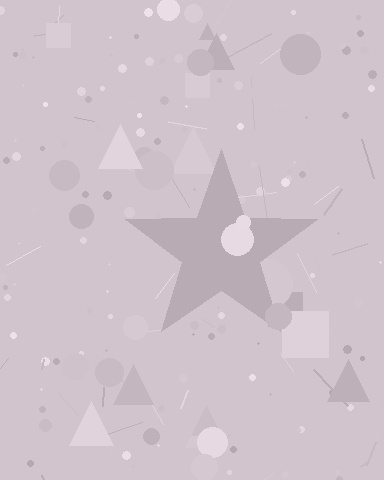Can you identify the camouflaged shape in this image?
The camouflaged shape is a star.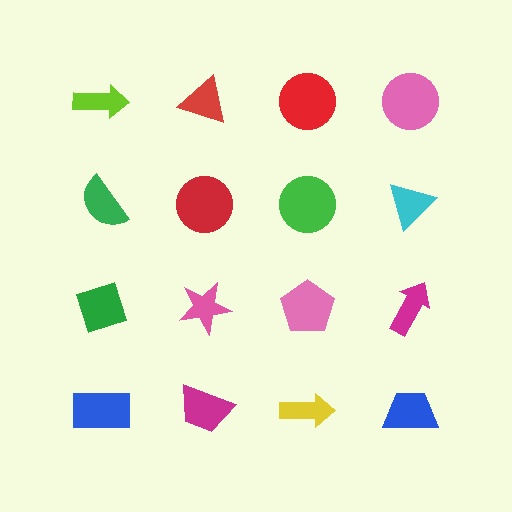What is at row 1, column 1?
A lime arrow.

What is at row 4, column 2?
A magenta trapezoid.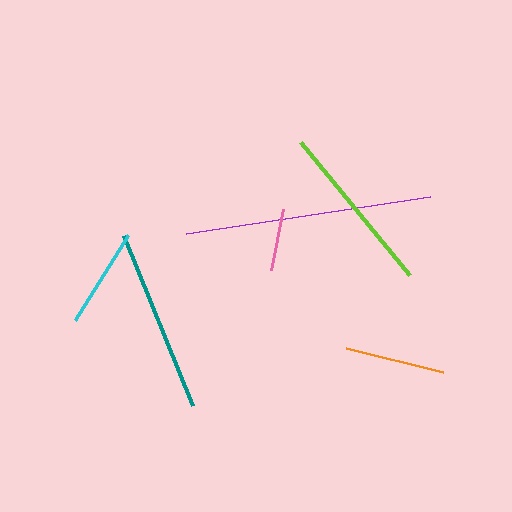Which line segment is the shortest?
The pink line is the shortest at approximately 62 pixels.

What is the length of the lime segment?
The lime segment is approximately 172 pixels long.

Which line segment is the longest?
The purple line is the longest at approximately 247 pixels.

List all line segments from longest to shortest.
From longest to shortest: purple, teal, lime, cyan, orange, pink.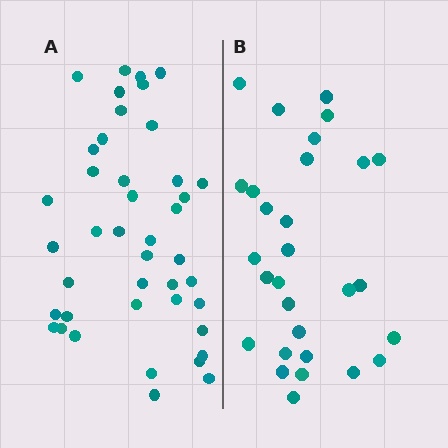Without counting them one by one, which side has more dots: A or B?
Region A (the left region) has more dots.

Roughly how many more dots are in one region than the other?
Region A has approximately 15 more dots than region B.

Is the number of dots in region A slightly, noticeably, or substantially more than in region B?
Region A has noticeably more, but not dramatically so. The ratio is roughly 1.4 to 1.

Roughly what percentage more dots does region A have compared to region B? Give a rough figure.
About 45% more.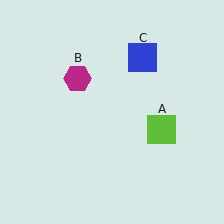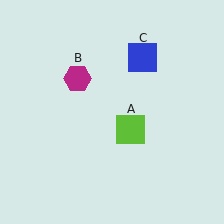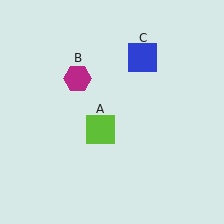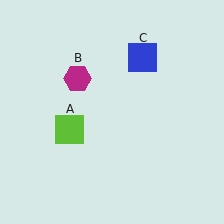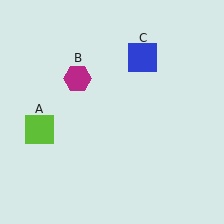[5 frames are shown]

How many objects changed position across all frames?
1 object changed position: lime square (object A).